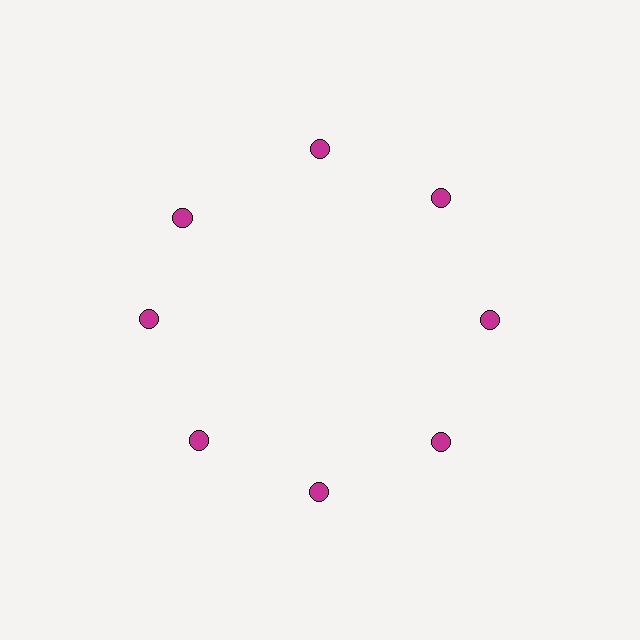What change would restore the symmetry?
The symmetry would be restored by rotating it back into even spacing with its neighbors so that all 8 circles sit at equal angles and equal distance from the center.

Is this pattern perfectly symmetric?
No. The 8 magenta circles are arranged in a ring, but one element near the 10 o'clock position is rotated out of alignment along the ring, breaking the 8-fold rotational symmetry.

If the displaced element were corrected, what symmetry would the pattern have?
It would have 8-fold rotational symmetry — the pattern would map onto itself every 45 degrees.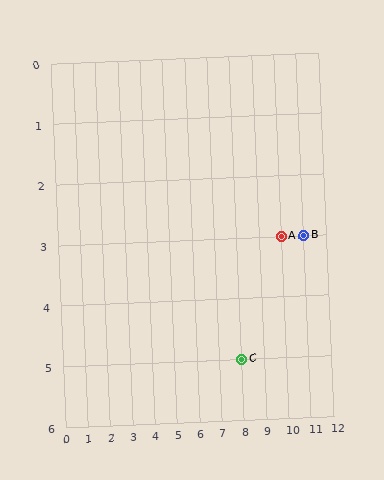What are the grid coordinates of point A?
Point A is at grid coordinates (10, 3).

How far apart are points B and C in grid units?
Points B and C are 3 columns and 2 rows apart (about 3.6 grid units diagonally).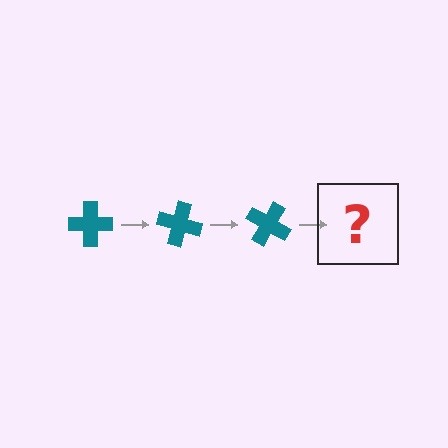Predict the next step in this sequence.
The next step is a teal cross rotated 45 degrees.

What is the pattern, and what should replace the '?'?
The pattern is that the cross rotates 15 degrees each step. The '?' should be a teal cross rotated 45 degrees.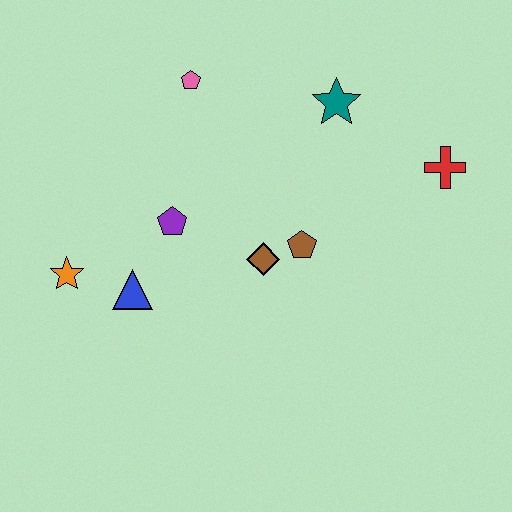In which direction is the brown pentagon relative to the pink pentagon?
The brown pentagon is below the pink pentagon.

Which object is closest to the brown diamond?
The brown pentagon is closest to the brown diamond.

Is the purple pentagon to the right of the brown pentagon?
No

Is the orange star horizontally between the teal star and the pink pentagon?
No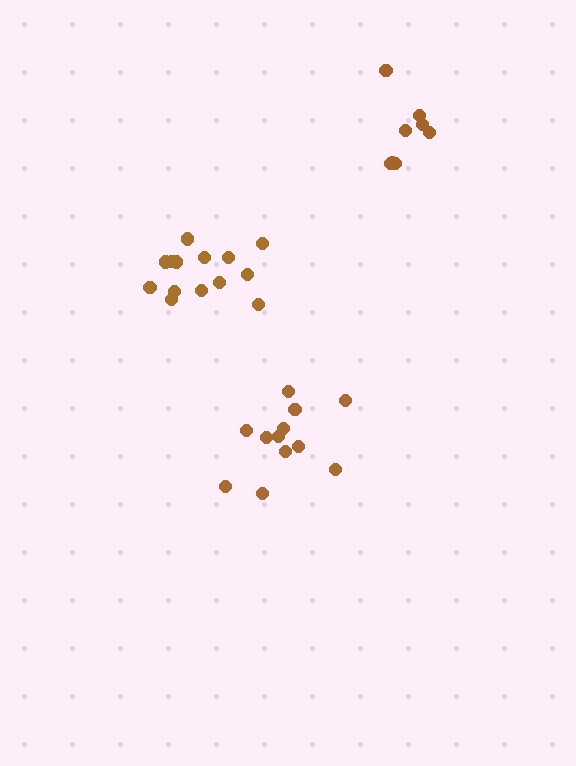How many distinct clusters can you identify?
There are 3 distinct clusters.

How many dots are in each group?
Group 1: 14 dots, Group 2: 12 dots, Group 3: 8 dots (34 total).